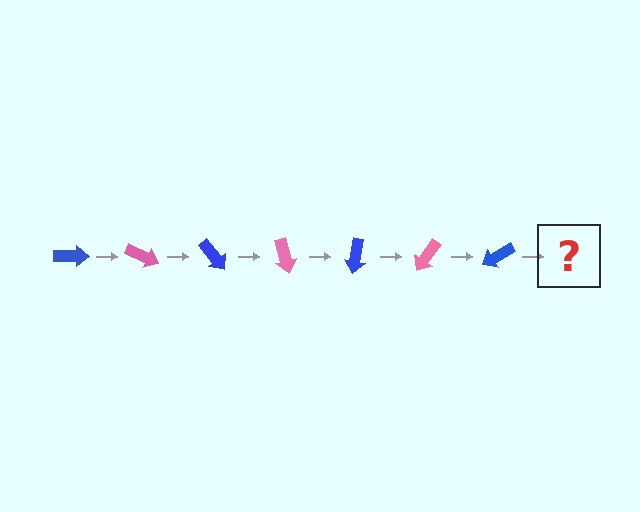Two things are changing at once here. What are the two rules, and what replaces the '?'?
The two rules are that it rotates 25 degrees each step and the color cycles through blue and pink. The '?' should be a pink arrow, rotated 175 degrees from the start.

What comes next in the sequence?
The next element should be a pink arrow, rotated 175 degrees from the start.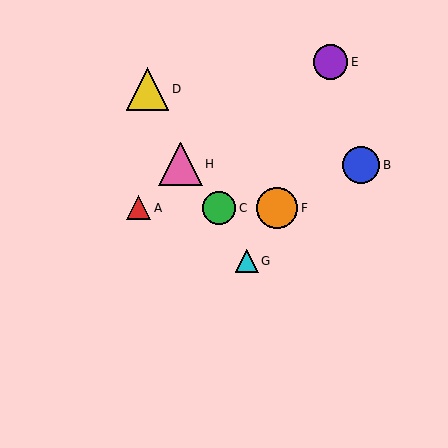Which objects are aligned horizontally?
Objects A, C, F are aligned horizontally.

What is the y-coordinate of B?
Object B is at y≈165.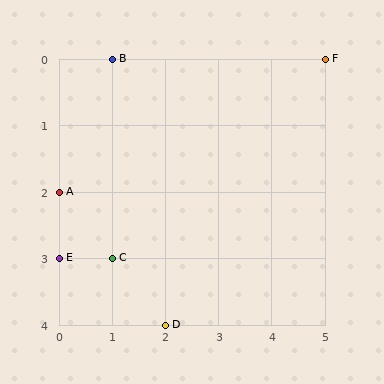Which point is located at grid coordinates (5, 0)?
Point F is at (5, 0).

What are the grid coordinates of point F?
Point F is at grid coordinates (5, 0).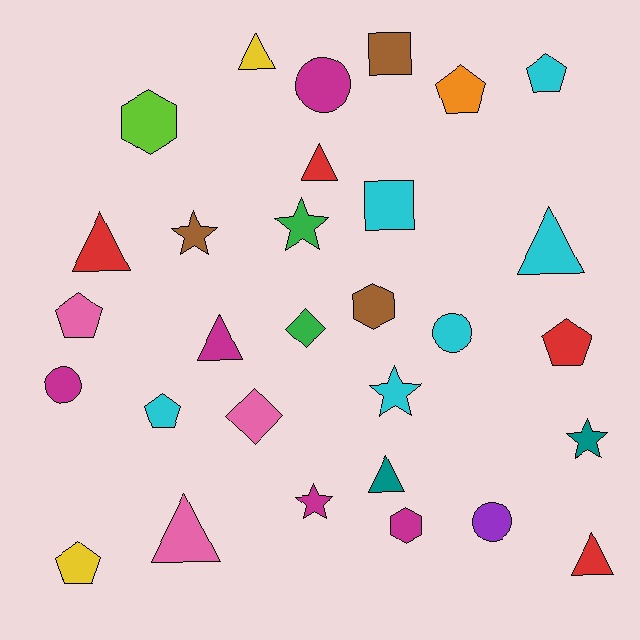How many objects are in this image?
There are 30 objects.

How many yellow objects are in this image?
There are 2 yellow objects.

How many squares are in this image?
There are 2 squares.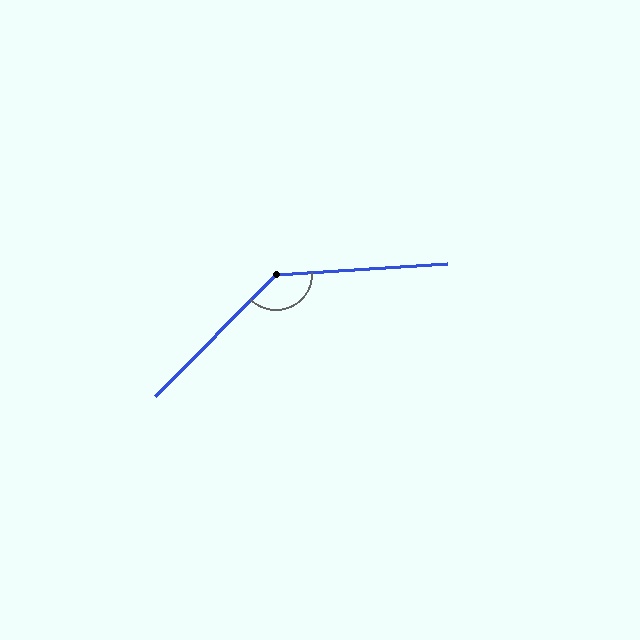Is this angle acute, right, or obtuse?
It is obtuse.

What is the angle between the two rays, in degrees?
Approximately 138 degrees.